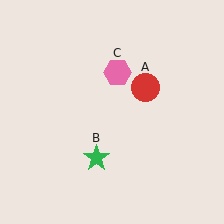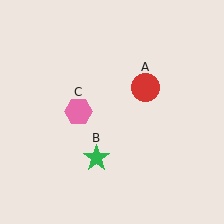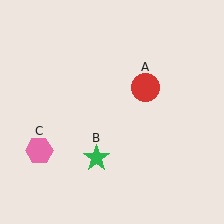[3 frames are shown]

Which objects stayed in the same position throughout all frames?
Red circle (object A) and green star (object B) remained stationary.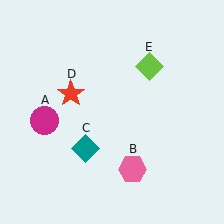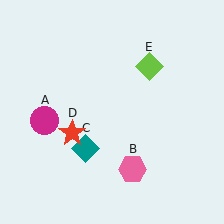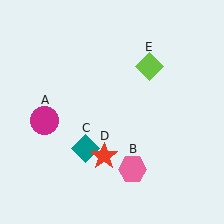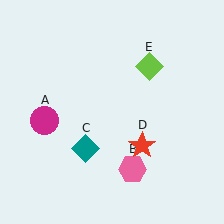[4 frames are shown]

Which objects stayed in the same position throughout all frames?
Magenta circle (object A) and pink hexagon (object B) and teal diamond (object C) and lime diamond (object E) remained stationary.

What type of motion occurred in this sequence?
The red star (object D) rotated counterclockwise around the center of the scene.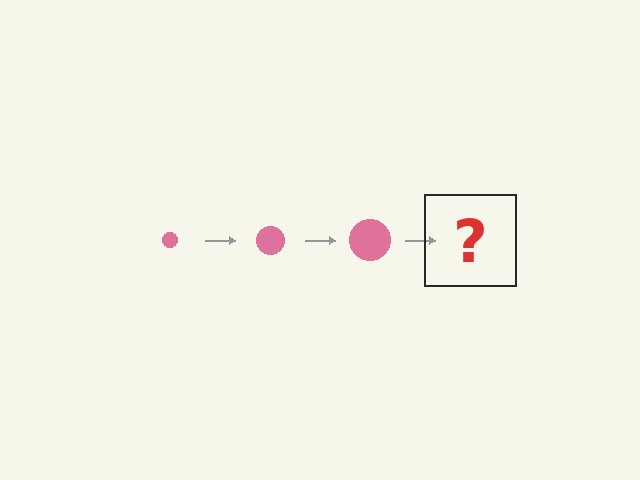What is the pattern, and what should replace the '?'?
The pattern is that the circle gets progressively larger each step. The '?' should be a pink circle, larger than the previous one.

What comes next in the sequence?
The next element should be a pink circle, larger than the previous one.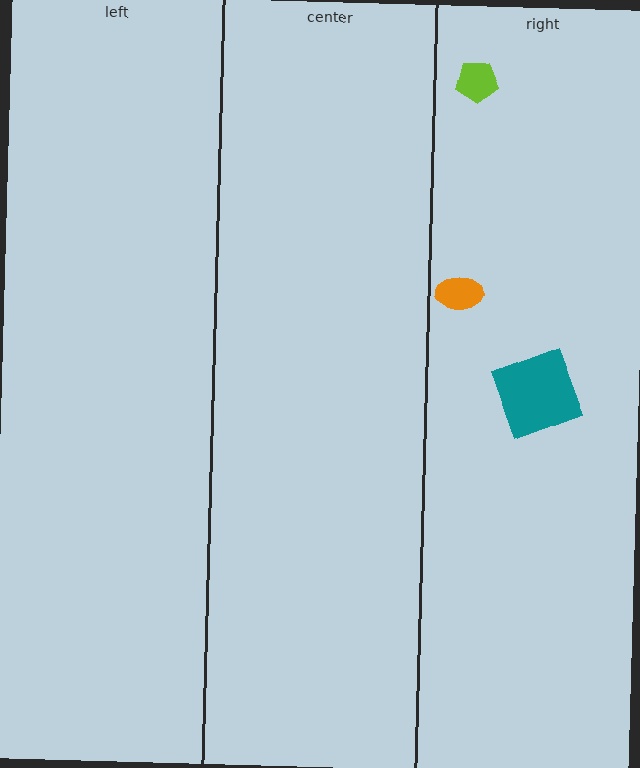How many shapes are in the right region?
3.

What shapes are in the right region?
The orange ellipse, the lime pentagon, the teal square.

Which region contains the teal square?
The right region.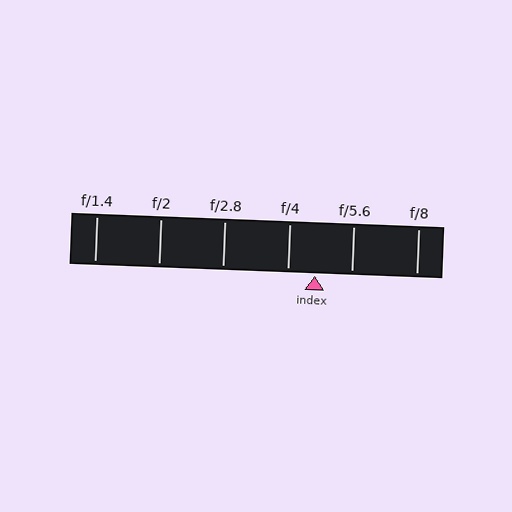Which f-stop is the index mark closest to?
The index mark is closest to f/4.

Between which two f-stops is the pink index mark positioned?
The index mark is between f/4 and f/5.6.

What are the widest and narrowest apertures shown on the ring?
The widest aperture shown is f/1.4 and the narrowest is f/8.